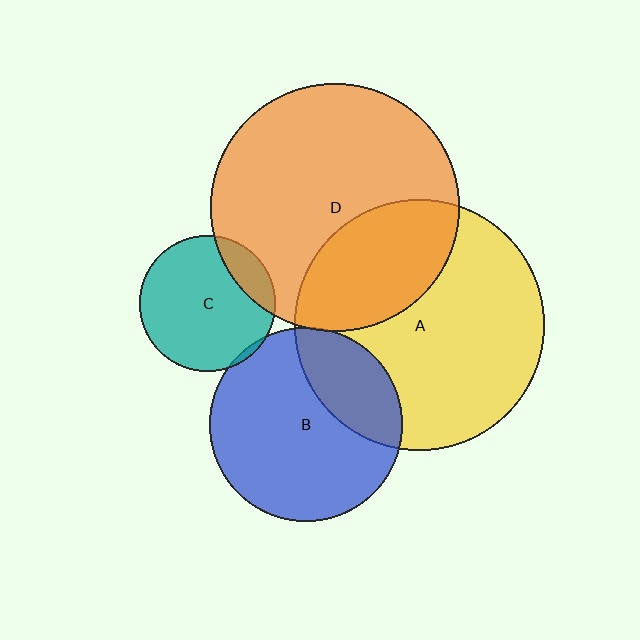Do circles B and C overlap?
Yes.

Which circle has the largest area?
Circle A (yellow).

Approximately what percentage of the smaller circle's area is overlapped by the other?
Approximately 5%.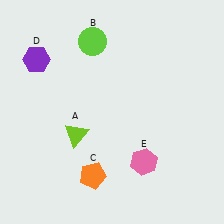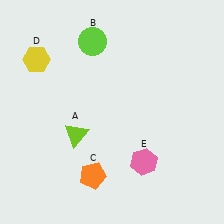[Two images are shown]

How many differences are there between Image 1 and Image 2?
There is 1 difference between the two images.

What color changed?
The hexagon (D) changed from purple in Image 1 to yellow in Image 2.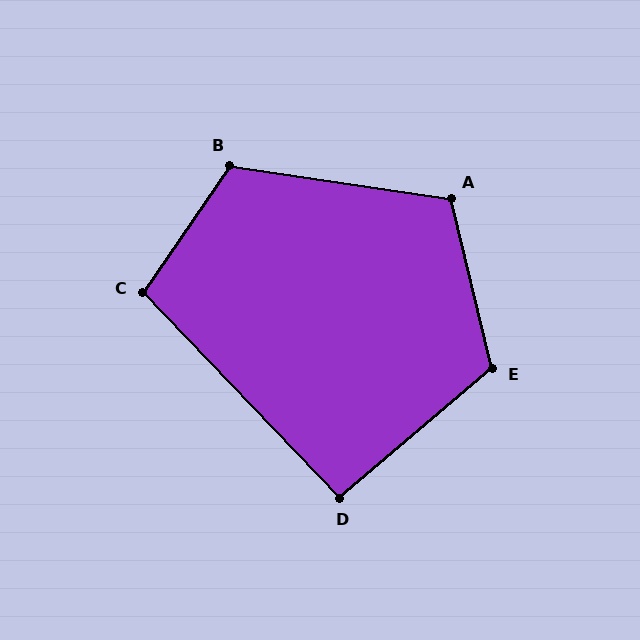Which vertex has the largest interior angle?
E, at approximately 117 degrees.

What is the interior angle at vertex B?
Approximately 116 degrees (obtuse).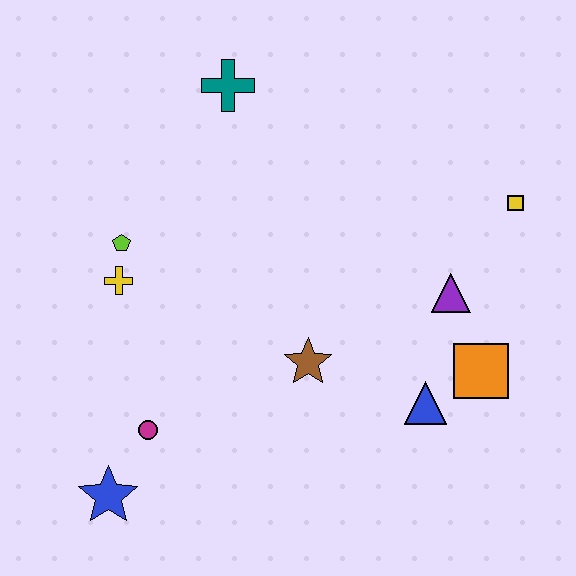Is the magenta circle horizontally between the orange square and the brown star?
No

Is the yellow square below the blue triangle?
No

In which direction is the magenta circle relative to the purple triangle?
The magenta circle is to the left of the purple triangle.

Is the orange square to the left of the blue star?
No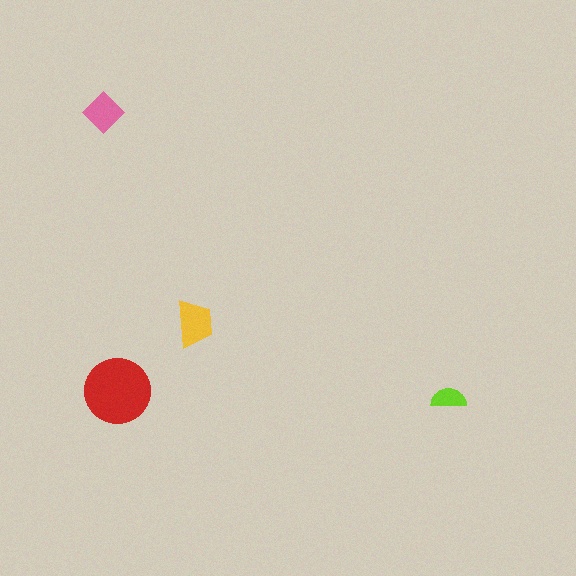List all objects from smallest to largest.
The lime semicircle, the pink diamond, the yellow trapezoid, the red circle.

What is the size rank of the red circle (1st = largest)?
1st.